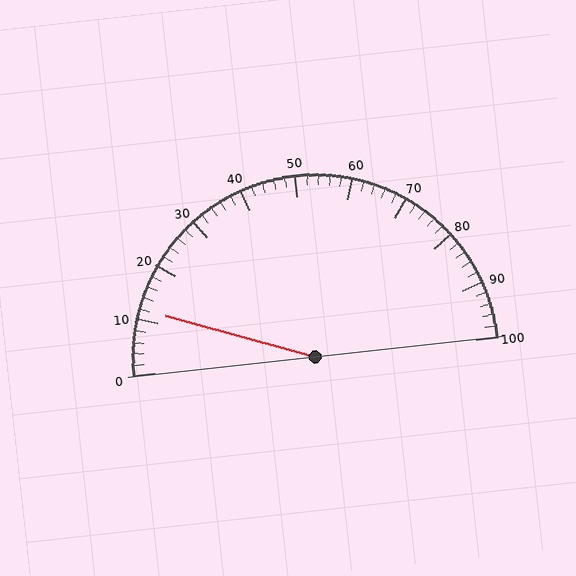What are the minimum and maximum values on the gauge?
The gauge ranges from 0 to 100.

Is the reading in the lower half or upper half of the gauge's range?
The reading is in the lower half of the range (0 to 100).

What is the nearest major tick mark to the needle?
The nearest major tick mark is 10.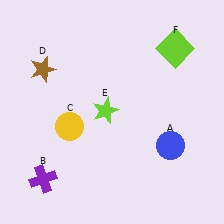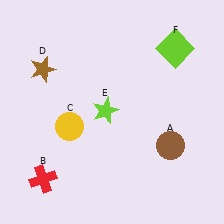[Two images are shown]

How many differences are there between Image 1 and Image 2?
There are 2 differences between the two images.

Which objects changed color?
A changed from blue to brown. B changed from purple to red.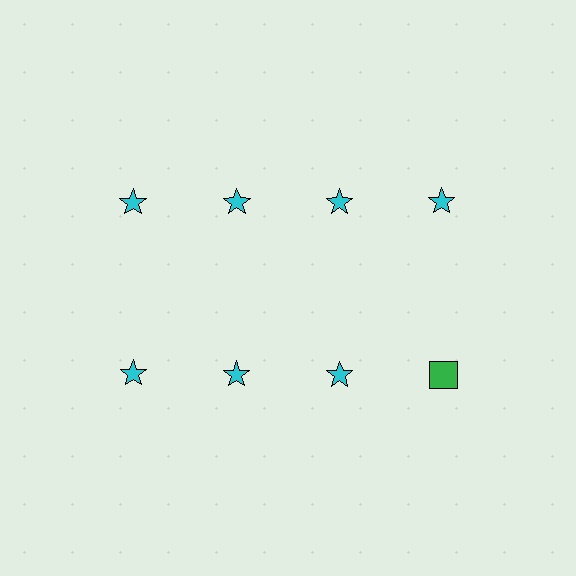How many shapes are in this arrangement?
There are 8 shapes arranged in a grid pattern.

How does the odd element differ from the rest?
It differs in both color (green instead of cyan) and shape (square instead of star).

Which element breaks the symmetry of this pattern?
The green square in the second row, second from right column breaks the symmetry. All other shapes are cyan stars.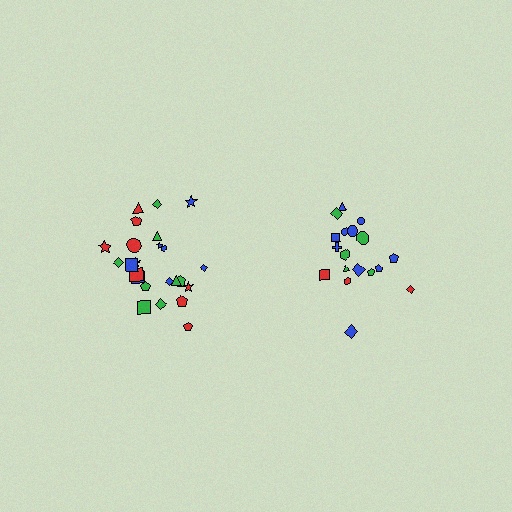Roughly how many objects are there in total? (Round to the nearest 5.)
Roughly 45 objects in total.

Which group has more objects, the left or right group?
The left group.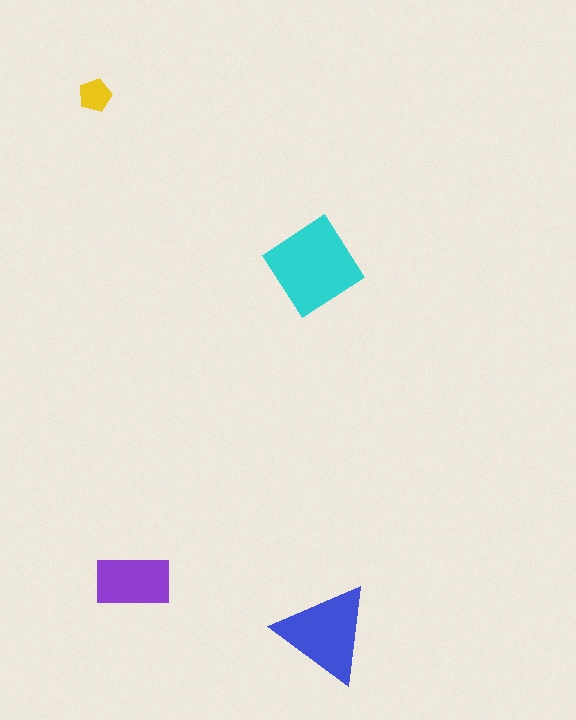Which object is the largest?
The cyan diamond.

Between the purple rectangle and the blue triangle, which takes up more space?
The blue triangle.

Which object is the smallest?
The yellow pentagon.